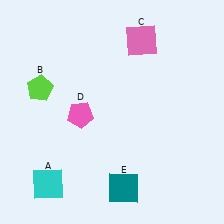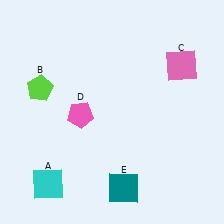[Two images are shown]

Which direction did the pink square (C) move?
The pink square (C) moved right.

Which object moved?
The pink square (C) moved right.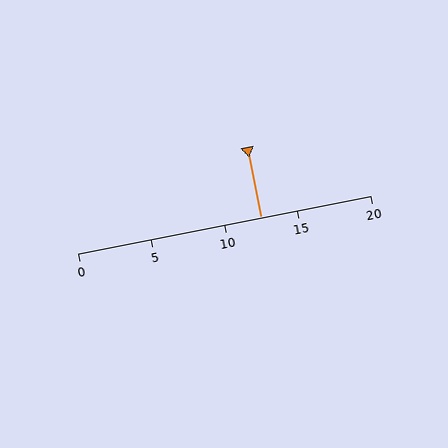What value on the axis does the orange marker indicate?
The marker indicates approximately 12.5.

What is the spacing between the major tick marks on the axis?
The major ticks are spaced 5 apart.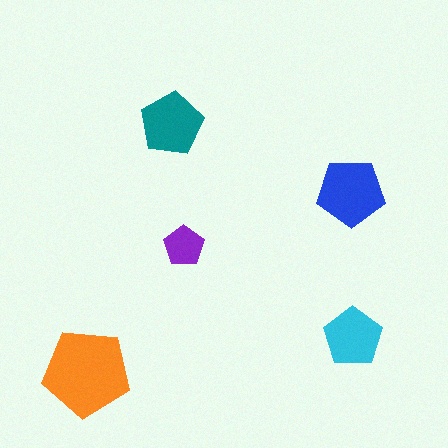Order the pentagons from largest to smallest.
the orange one, the blue one, the teal one, the cyan one, the purple one.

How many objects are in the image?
There are 5 objects in the image.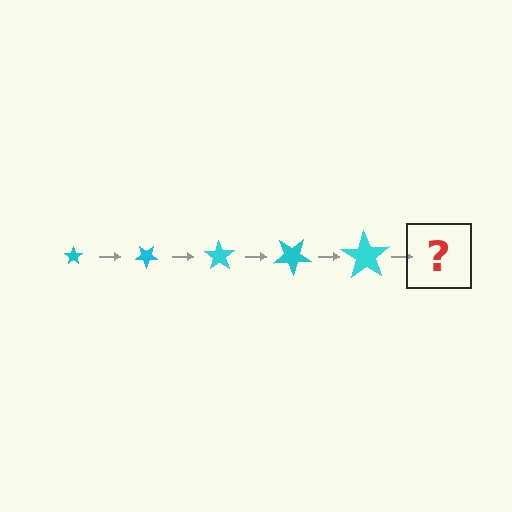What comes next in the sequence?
The next element should be a star, larger than the previous one and rotated 175 degrees from the start.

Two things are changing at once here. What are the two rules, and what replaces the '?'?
The two rules are that the star grows larger each step and it rotates 35 degrees each step. The '?' should be a star, larger than the previous one and rotated 175 degrees from the start.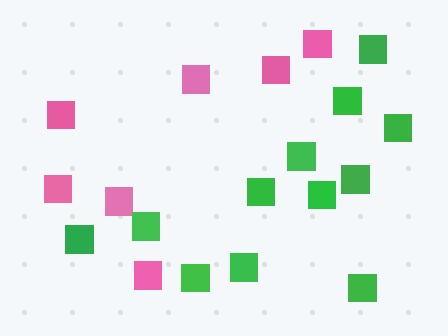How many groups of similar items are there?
There are 2 groups: one group of pink squares (7) and one group of green squares (12).